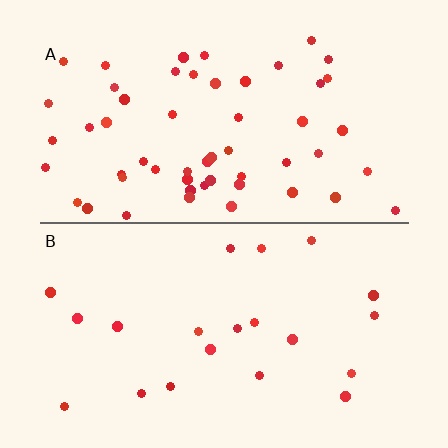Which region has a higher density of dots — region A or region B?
A (the top).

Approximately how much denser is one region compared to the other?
Approximately 2.6× — region A over region B.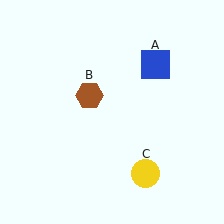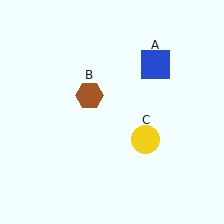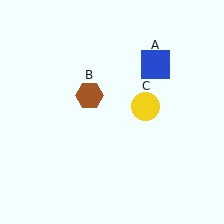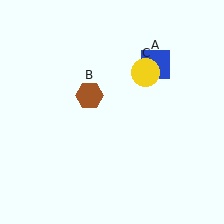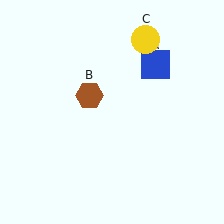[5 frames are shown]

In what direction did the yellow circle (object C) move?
The yellow circle (object C) moved up.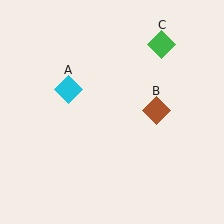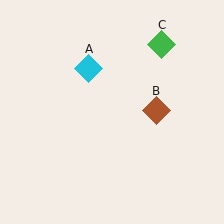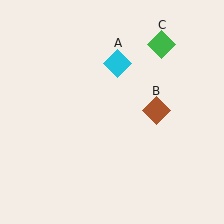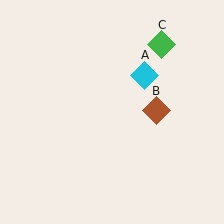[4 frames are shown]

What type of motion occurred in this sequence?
The cyan diamond (object A) rotated clockwise around the center of the scene.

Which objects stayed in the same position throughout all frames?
Brown diamond (object B) and green diamond (object C) remained stationary.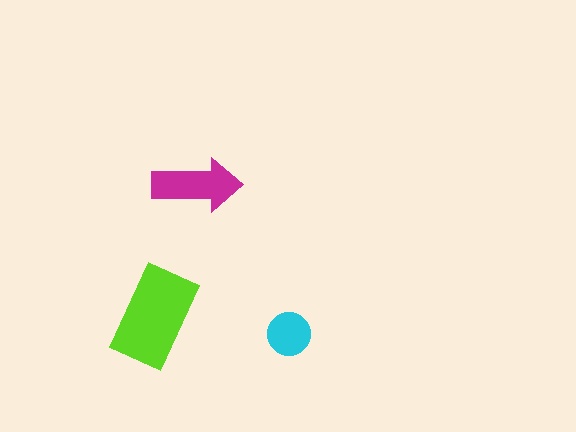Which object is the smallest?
The cyan circle.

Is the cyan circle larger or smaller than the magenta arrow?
Smaller.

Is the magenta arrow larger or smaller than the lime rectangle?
Smaller.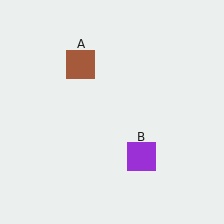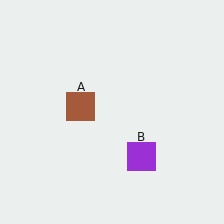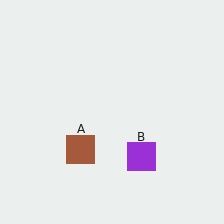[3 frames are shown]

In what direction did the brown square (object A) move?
The brown square (object A) moved down.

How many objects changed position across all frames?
1 object changed position: brown square (object A).